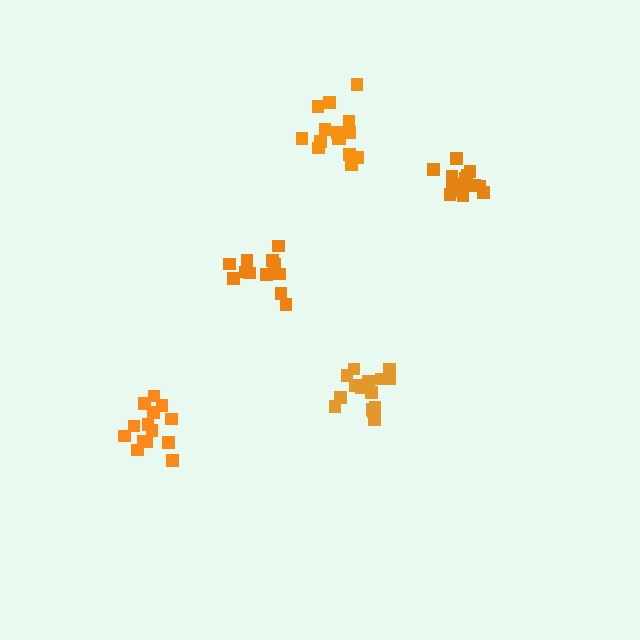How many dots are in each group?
Group 1: 15 dots, Group 2: 14 dots, Group 3: 15 dots, Group 4: 14 dots, Group 5: 12 dots (70 total).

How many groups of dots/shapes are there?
There are 5 groups.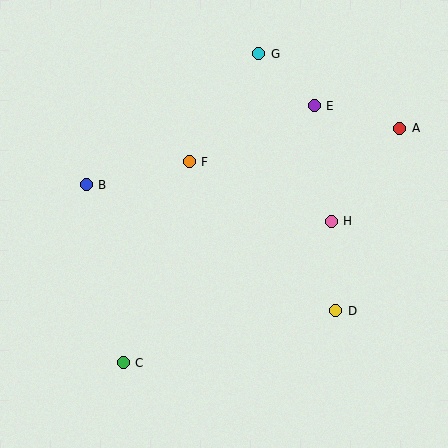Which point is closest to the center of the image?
Point F at (189, 162) is closest to the center.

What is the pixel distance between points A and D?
The distance between A and D is 193 pixels.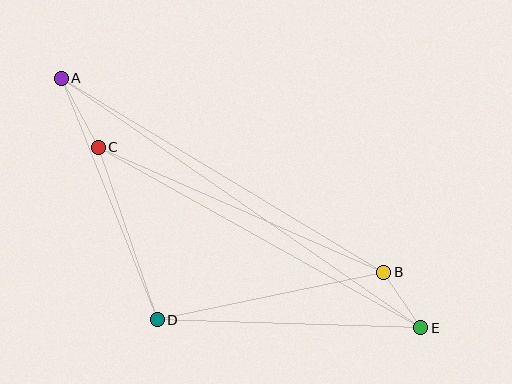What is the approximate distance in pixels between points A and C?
The distance between A and C is approximately 78 pixels.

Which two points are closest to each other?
Points B and E are closest to each other.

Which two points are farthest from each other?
Points A and E are farthest from each other.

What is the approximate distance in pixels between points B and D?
The distance between B and D is approximately 231 pixels.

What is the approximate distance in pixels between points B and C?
The distance between B and C is approximately 312 pixels.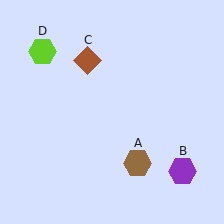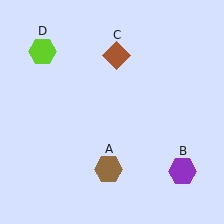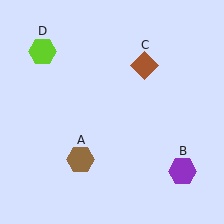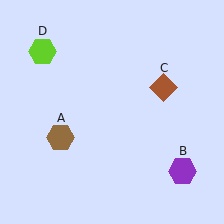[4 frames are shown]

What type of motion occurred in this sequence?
The brown hexagon (object A), brown diamond (object C) rotated clockwise around the center of the scene.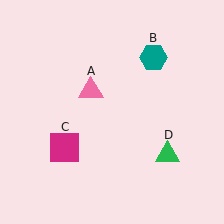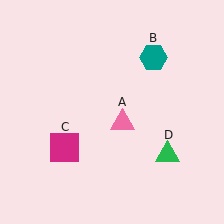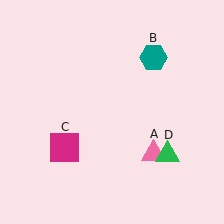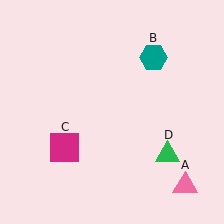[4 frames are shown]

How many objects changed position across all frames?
1 object changed position: pink triangle (object A).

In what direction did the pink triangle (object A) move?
The pink triangle (object A) moved down and to the right.